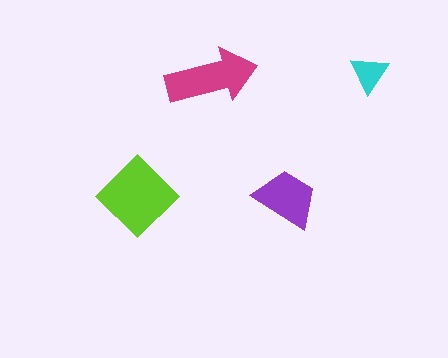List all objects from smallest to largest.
The cyan triangle, the purple trapezoid, the magenta arrow, the lime diamond.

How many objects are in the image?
There are 4 objects in the image.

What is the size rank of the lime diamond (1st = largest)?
1st.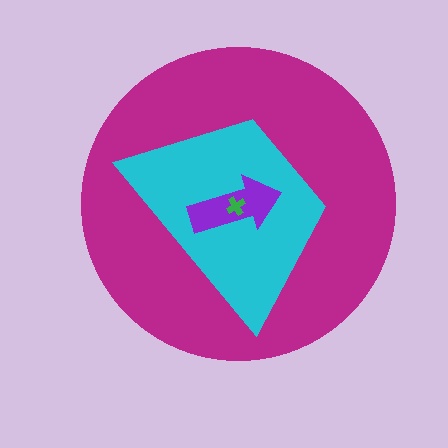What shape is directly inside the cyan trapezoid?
The purple arrow.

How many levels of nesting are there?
4.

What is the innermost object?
The green cross.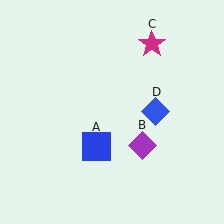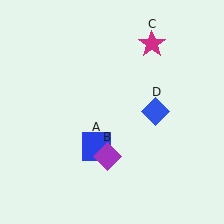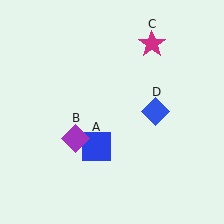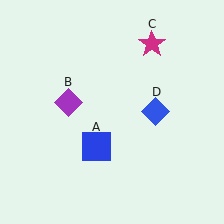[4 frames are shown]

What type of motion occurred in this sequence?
The purple diamond (object B) rotated clockwise around the center of the scene.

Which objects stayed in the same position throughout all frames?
Blue square (object A) and magenta star (object C) and blue diamond (object D) remained stationary.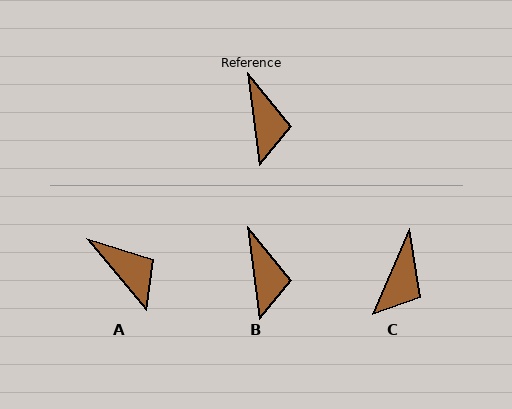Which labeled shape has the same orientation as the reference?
B.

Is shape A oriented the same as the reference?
No, it is off by about 33 degrees.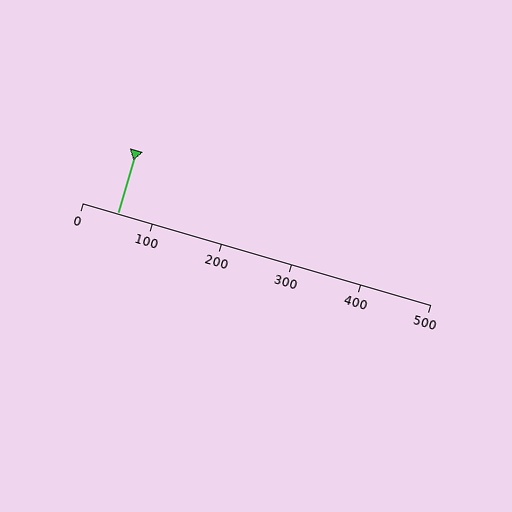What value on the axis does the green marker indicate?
The marker indicates approximately 50.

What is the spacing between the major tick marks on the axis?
The major ticks are spaced 100 apart.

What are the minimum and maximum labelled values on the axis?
The axis runs from 0 to 500.